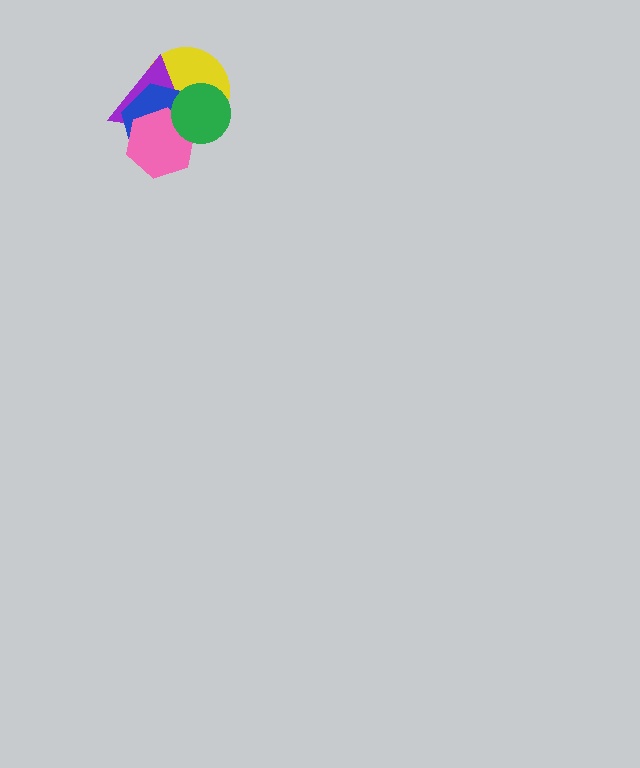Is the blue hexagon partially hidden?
Yes, it is partially covered by another shape.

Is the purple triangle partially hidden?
Yes, it is partially covered by another shape.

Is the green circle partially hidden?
No, no other shape covers it.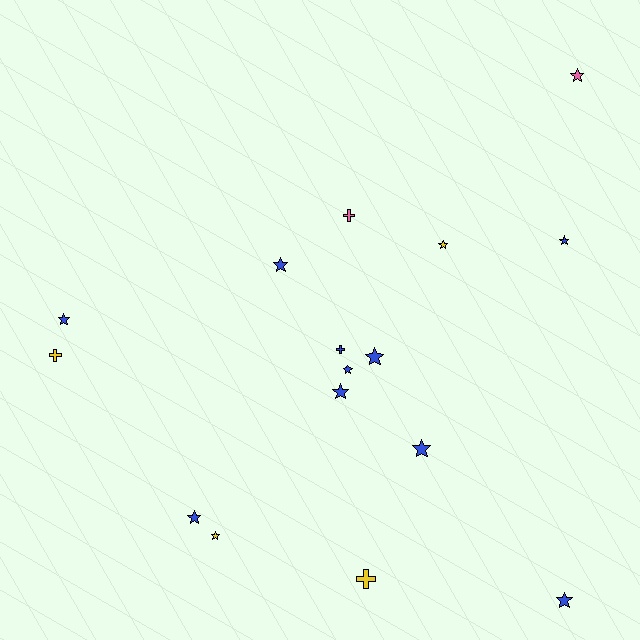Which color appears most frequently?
Blue, with 10 objects.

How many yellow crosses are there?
There are 2 yellow crosses.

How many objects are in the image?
There are 16 objects.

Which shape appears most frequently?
Star, with 12 objects.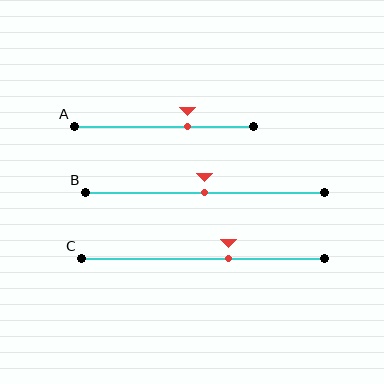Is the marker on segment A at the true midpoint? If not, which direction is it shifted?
No, the marker on segment A is shifted to the right by about 13% of the segment length.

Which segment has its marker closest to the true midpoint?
Segment B has its marker closest to the true midpoint.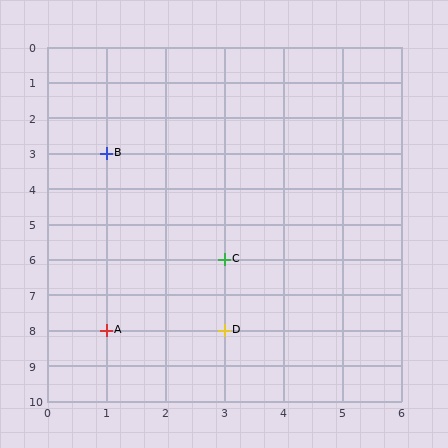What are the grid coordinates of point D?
Point D is at grid coordinates (3, 8).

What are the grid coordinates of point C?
Point C is at grid coordinates (3, 6).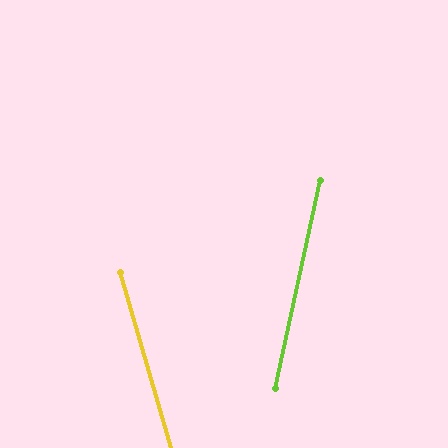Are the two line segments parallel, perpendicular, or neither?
Neither parallel nor perpendicular — they differ by about 28°.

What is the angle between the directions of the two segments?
Approximately 28 degrees.